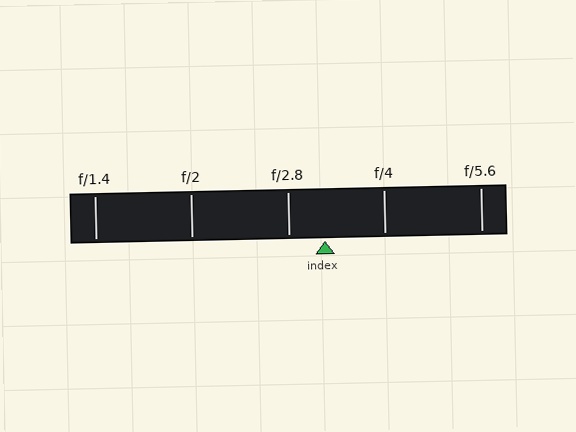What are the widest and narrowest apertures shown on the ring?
The widest aperture shown is f/1.4 and the narrowest is f/5.6.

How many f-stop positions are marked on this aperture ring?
There are 5 f-stop positions marked.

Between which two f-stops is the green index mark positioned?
The index mark is between f/2.8 and f/4.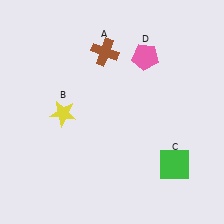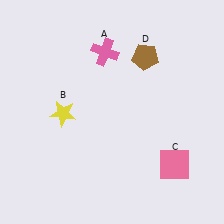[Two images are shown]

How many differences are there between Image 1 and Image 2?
There are 3 differences between the two images.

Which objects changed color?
A changed from brown to pink. C changed from green to pink. D changed from pink to brown.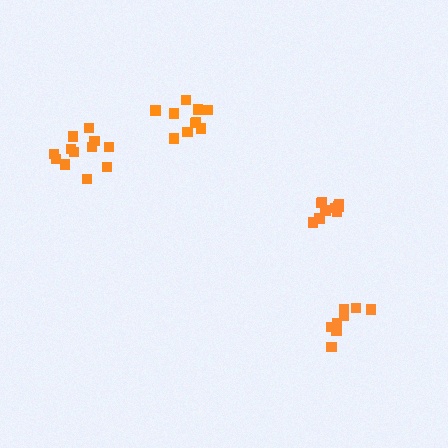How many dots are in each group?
Group 1: 10 dots, Group 2: 8 dots, Group 3: 12 dots, Group 4: 9 dots (39 total).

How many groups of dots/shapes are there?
There are 4 groups.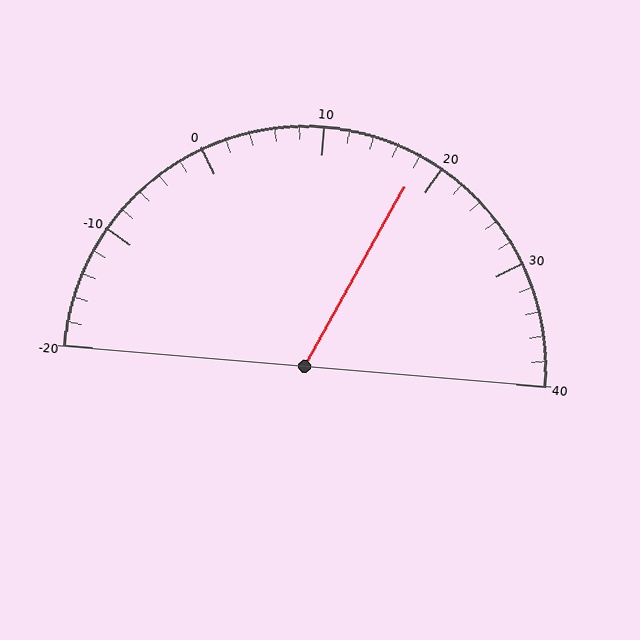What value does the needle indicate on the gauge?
The needle indicates approximately 18.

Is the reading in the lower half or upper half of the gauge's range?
The reading is in the upper half of the range (-20 to 40).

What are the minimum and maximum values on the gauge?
The gauge ranges from -20 to 40.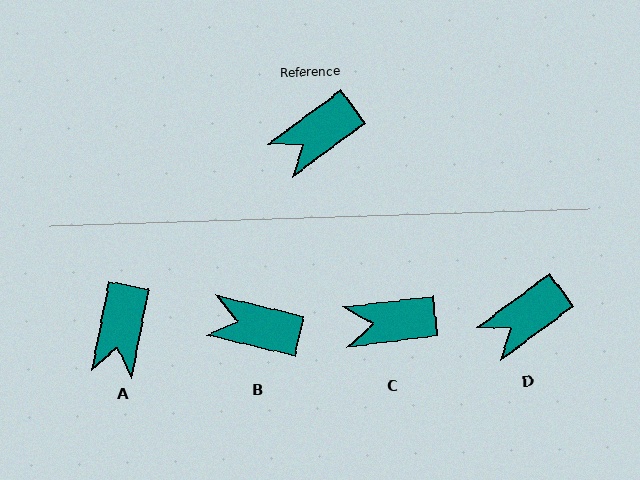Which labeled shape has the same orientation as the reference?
D.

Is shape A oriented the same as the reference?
No, it is off by about 42 degrees.